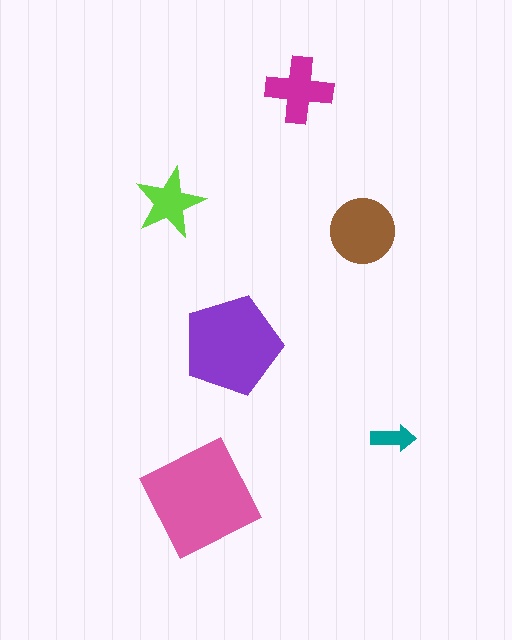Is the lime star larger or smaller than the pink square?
Smaller.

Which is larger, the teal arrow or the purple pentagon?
The purple pentagon.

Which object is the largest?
The pink square.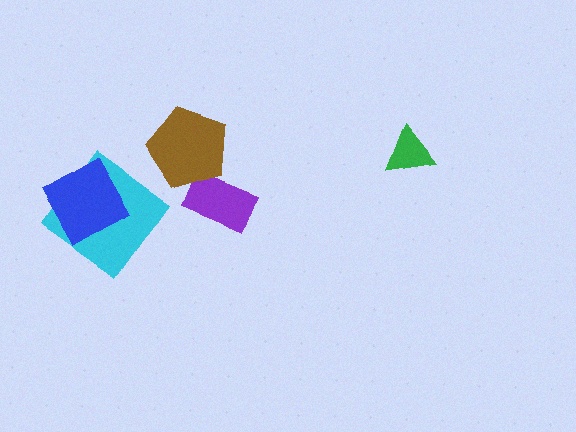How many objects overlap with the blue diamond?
1 object overlaps with the blue diamond.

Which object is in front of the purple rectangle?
The brown pentagon is in front of the purple rectangle.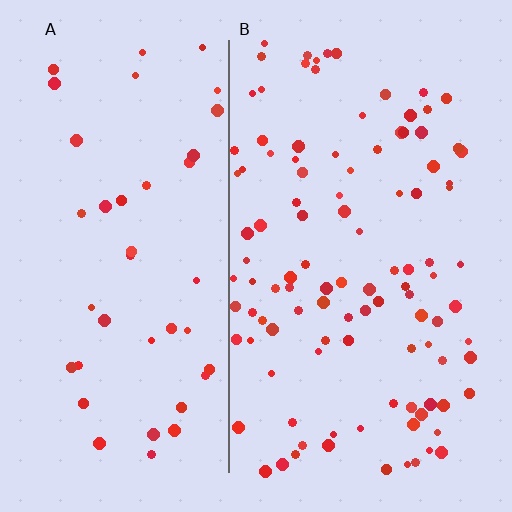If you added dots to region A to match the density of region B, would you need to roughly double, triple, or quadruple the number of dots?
Approximately triple.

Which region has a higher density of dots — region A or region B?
B (the right).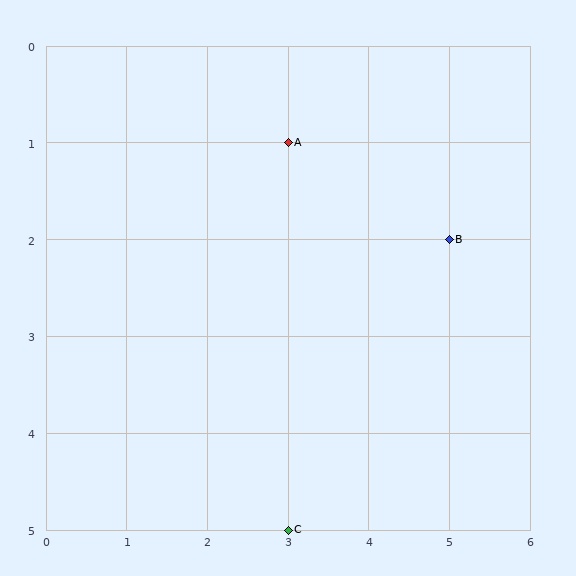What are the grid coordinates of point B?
Point B is at grid coordinates (5, 2).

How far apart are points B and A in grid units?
Points B and A are 2 columns and 1 row apart (about 2.2 grid units diagonally).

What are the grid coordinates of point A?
Point A is at grid coordinates (3, 1).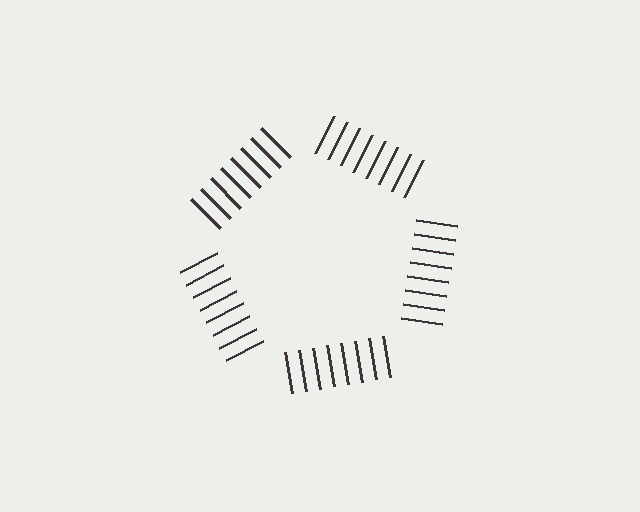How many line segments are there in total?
40 — 8 along each of the 5 edges.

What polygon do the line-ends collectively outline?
An illusory pentagon — the line segments terminate on its edges but no continuous stroke is drawn.